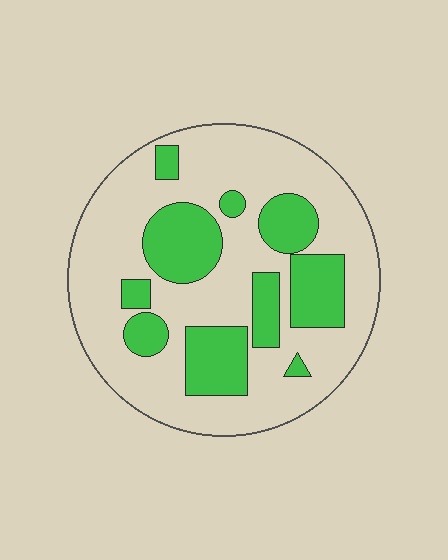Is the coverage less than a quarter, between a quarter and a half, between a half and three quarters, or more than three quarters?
Between a quarter and a half.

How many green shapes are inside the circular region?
10.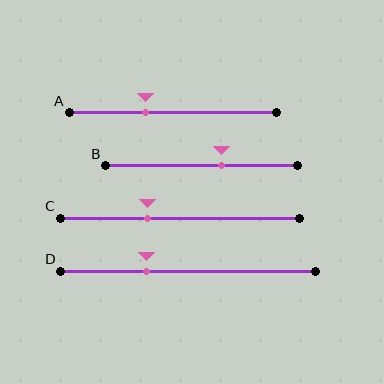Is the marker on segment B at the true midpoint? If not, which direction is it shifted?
No, the marker on segment B is shifted to the right by about 10% of the segment length.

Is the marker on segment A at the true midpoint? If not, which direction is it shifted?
No, the marker on segment A is shifted to the left by about 13% of the segment length.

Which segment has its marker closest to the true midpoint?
Segment B has its marker closest to the true midpoint.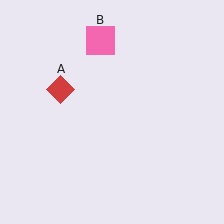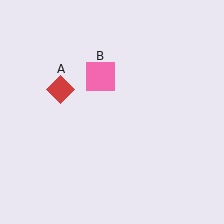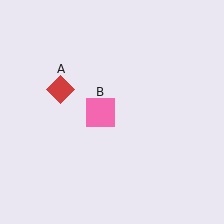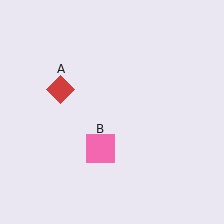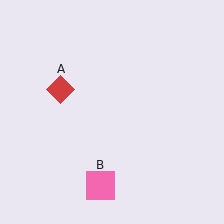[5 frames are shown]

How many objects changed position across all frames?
1 object changed position: pink square (object B).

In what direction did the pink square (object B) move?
The pink square (object B) moved down.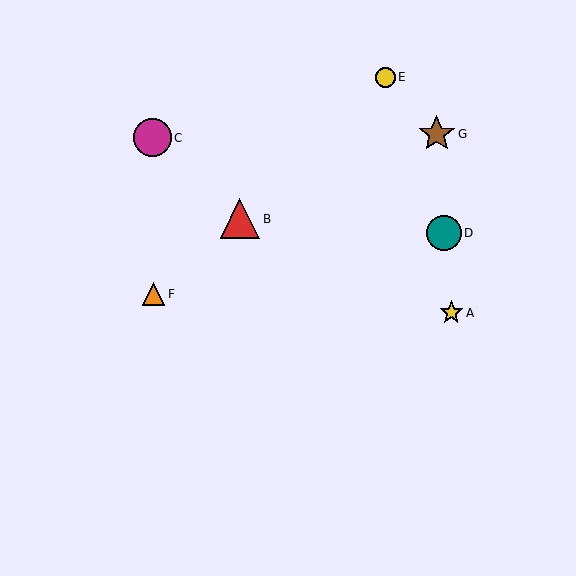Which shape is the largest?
The red triangle (labeled B) is the largest.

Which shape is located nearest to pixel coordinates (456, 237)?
The teal circle (labeled D) at (444, 233) is nearest to that location.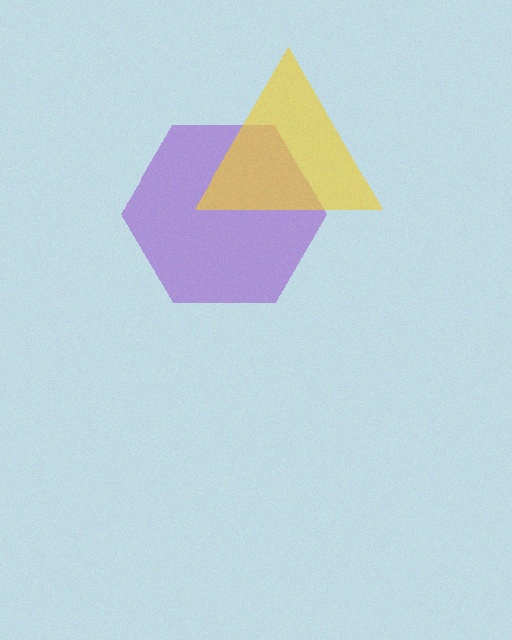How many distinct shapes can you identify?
There are 2 distinct shapes: a purple hexagon, a yellow triangle.